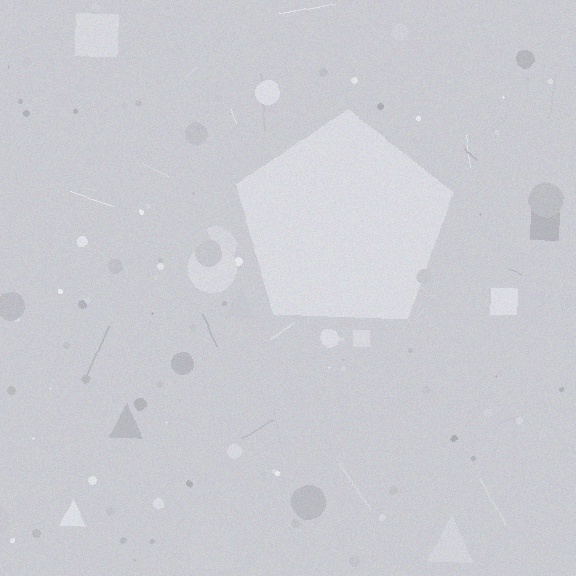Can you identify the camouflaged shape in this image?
The camouflaged shape is a pentagon.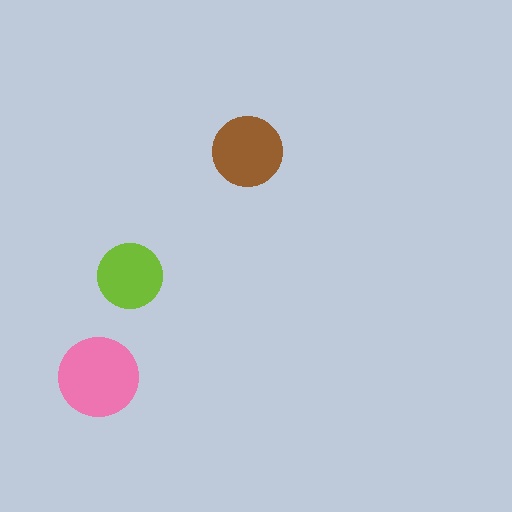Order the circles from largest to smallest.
the pink one, the brown one, the lime one.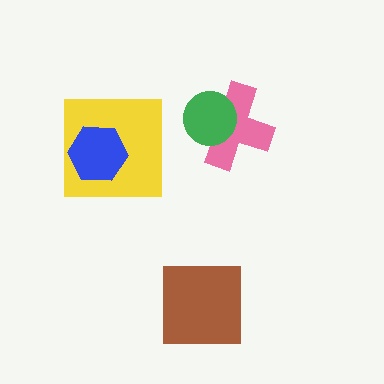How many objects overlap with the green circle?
1 object overlaps with the green circle.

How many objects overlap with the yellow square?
1 object overlaps with the yellow square.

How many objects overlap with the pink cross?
1 object overlaps with the pink cross.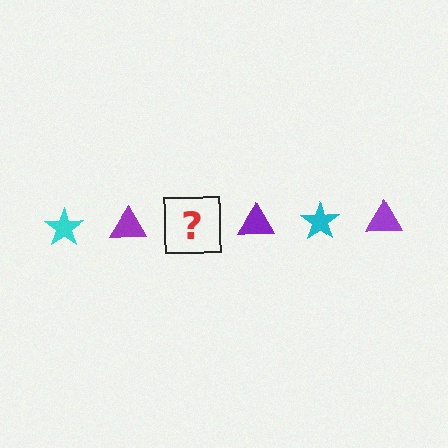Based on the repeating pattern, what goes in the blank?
The blank should be a cyan star.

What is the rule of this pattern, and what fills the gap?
The rule is that the pattern alternates between cyan star and purple triangle. The gap should be filled with a cyan star.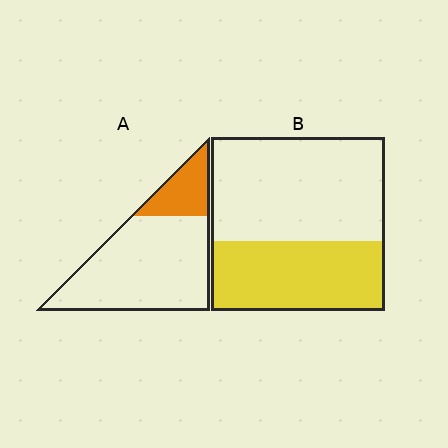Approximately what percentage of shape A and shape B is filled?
A is approximately 20% and B is approximately 40%.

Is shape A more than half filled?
No.